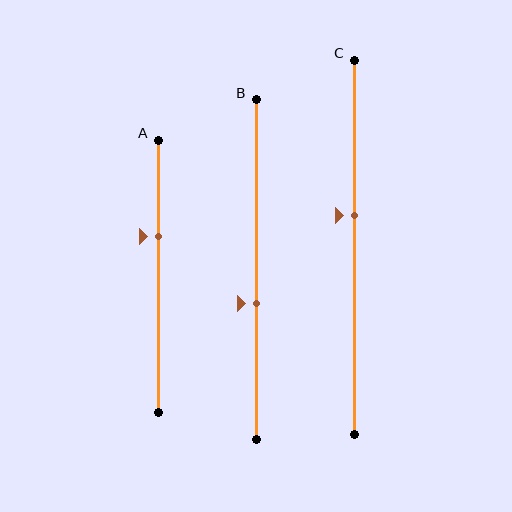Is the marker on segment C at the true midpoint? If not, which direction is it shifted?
No, the marker on segment C is shifted upward by about 8% of the segment length.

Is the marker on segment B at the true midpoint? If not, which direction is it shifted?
No, the marker on segment B is shifted downward by about 10% of the segment length.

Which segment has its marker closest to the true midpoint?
Segment C has its marker closest to the true midpoint.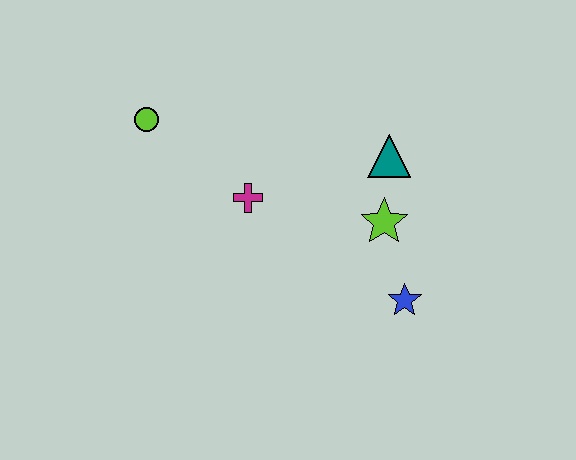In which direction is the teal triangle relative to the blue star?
The teal triangle is above the blue star.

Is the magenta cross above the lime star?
Yes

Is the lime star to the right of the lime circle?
Yes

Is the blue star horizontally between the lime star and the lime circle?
No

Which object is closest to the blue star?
The lime star is closest to the blue star.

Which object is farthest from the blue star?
The lime circle is farthest from the blue star.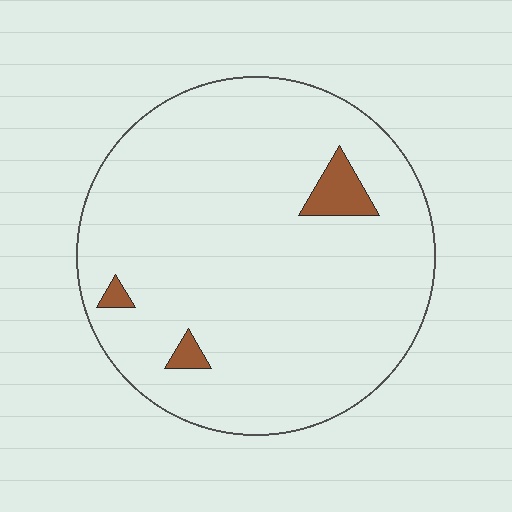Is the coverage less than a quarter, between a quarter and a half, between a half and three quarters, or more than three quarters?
Less than a quarter.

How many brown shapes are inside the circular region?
3.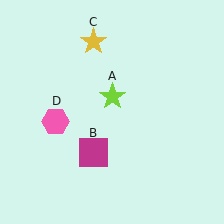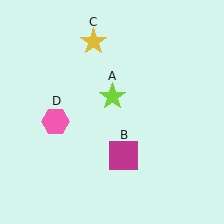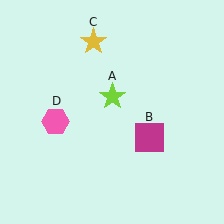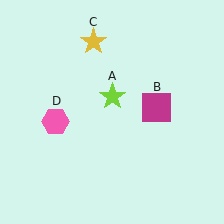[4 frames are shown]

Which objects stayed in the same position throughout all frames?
Lime star (object A) and yellow star (object C) and pink hexagon (object D) remained stationary.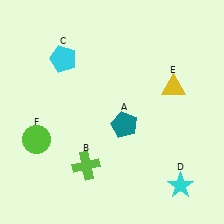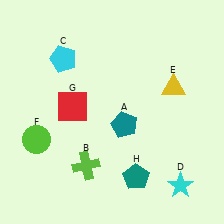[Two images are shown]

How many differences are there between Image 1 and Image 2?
There are 2 differences between the two images.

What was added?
A red square (G), a teal pentagon (H) were added in Image 2.